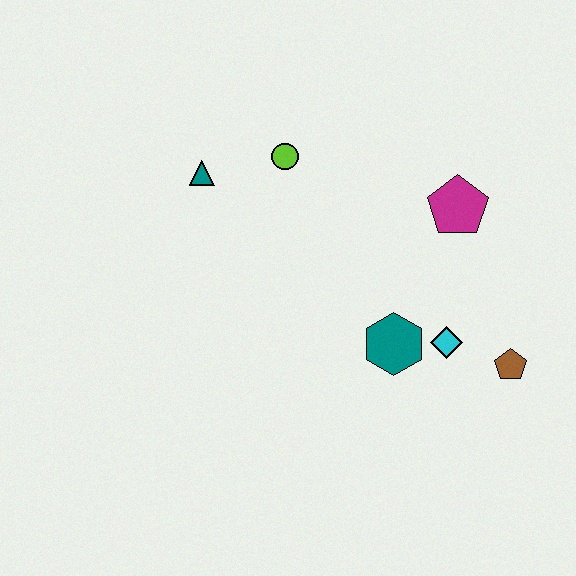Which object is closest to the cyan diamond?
The teal hexagon is closest to the cyan diamond.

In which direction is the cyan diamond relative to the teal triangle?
The cyan diamond is to the right of the teal triangle.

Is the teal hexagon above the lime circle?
No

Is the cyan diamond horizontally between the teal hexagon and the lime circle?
No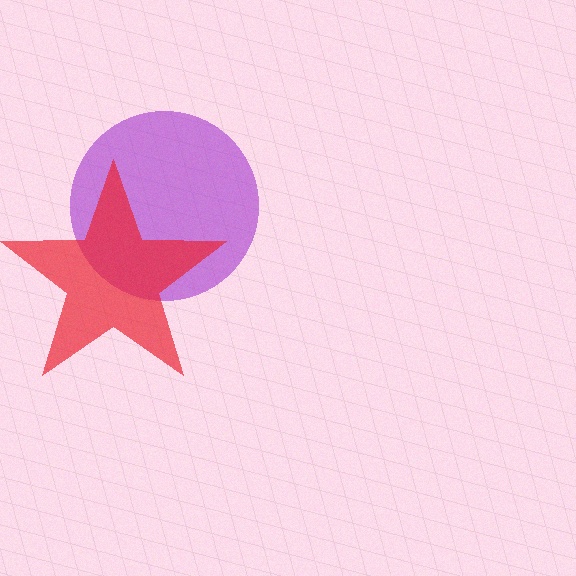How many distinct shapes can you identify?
There are 2 distinct shapes: a purple circle, a red star.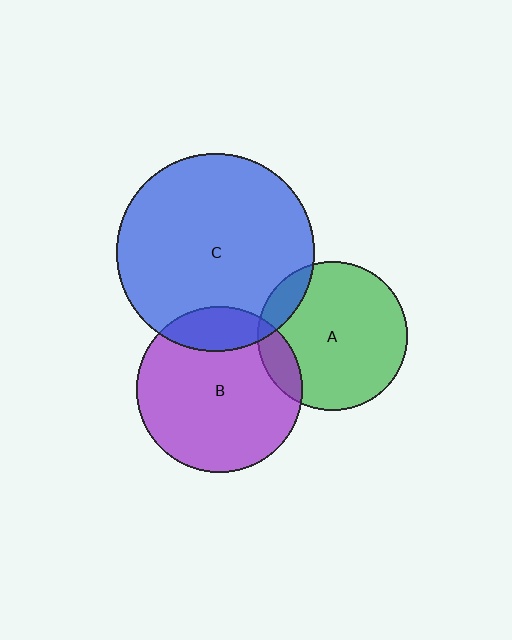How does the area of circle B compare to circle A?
Approximately 1.2 times.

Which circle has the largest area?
Circle C (blue).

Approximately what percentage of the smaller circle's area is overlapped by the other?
Approximately 10%.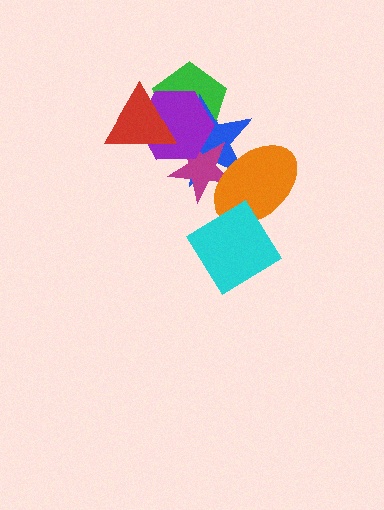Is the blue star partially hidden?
Yes, it is partially covered by another shape.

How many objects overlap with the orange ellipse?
3 objects overlap with the orange ellipse.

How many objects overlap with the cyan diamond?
1 object overlaps with the cyan diamond.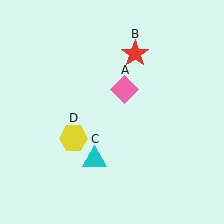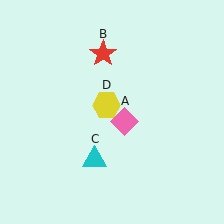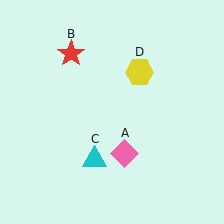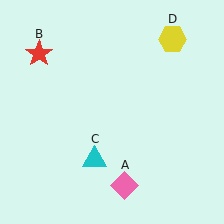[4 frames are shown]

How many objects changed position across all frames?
3 objects changed position: pink diamond (object A), red star (object B), yellow hexagon (object D).